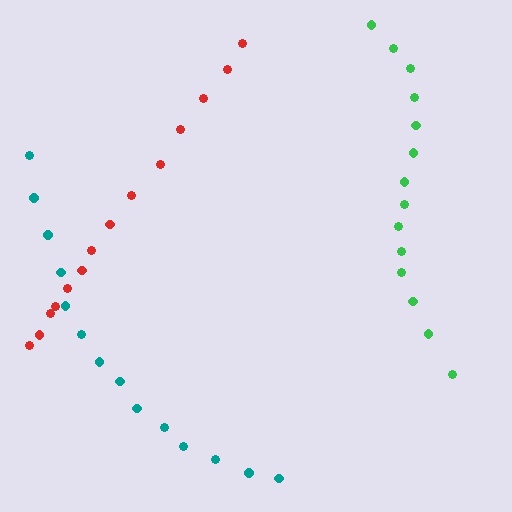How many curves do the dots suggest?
There are 3 distinct paths.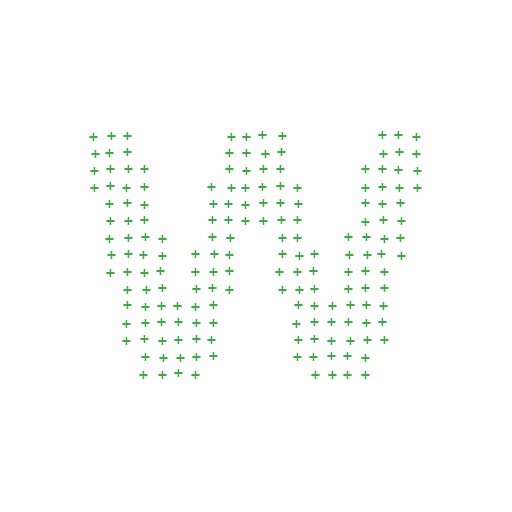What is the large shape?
The large shape is the letter W.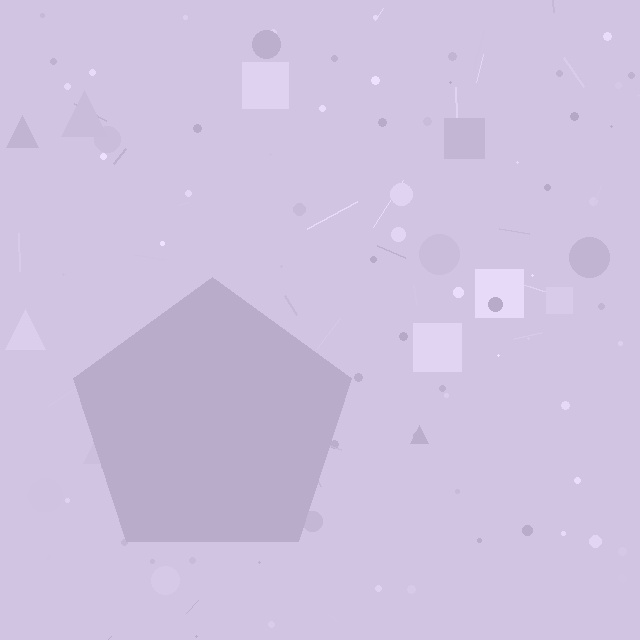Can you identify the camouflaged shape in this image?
The camouflaged shape is a pentagon.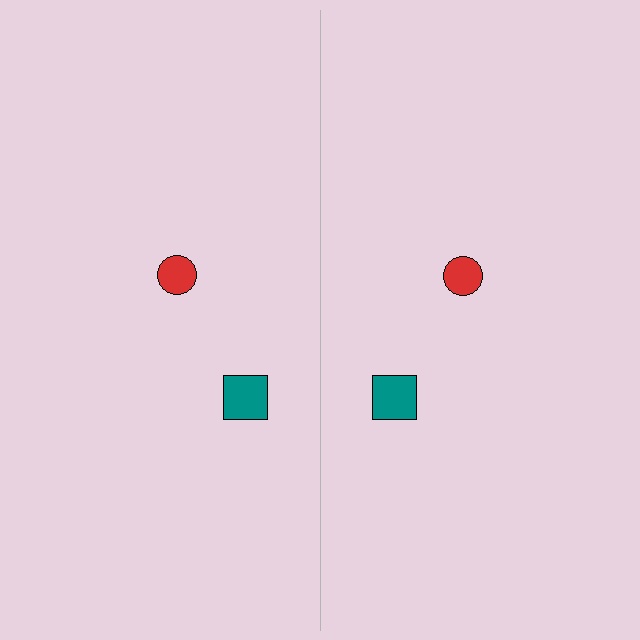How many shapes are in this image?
There are 4 shapes in this image.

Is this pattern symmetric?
Yes, this pattern has bilateral (reflection) symmetry.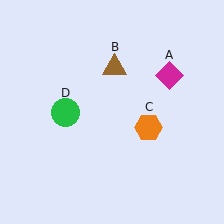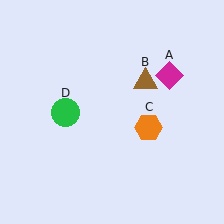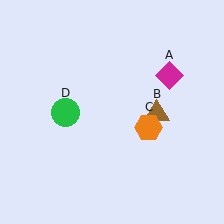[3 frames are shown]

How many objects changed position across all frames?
1 object changed position: brown triangle (object B).